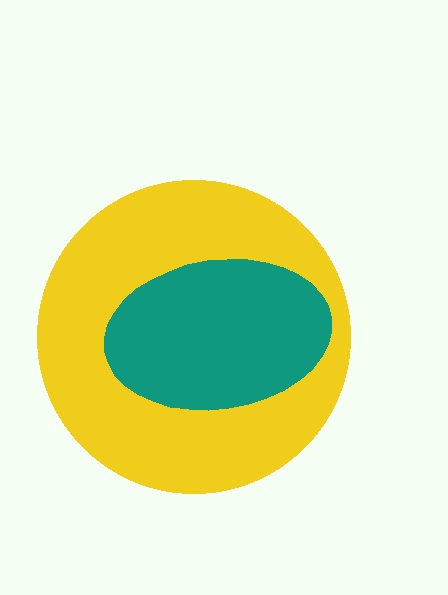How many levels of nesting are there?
2.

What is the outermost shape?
The yellow circle.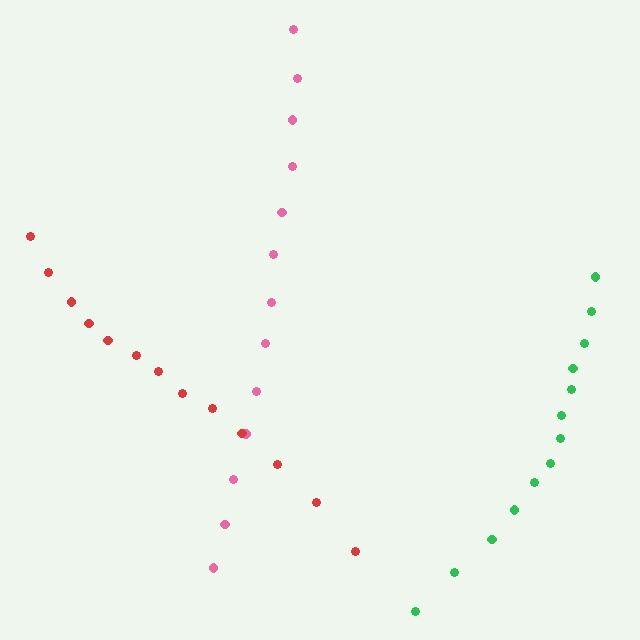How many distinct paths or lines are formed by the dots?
There are 3 distinct paths.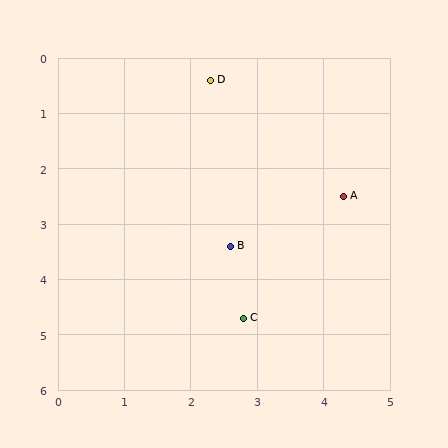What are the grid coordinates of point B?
Point B is at approximately (2.6, 3.4).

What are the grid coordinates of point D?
Point D is at approximately (2.3, 0.4).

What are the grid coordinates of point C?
Point C is at approximately (2.8, 4.7).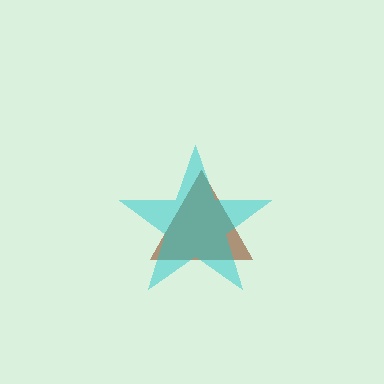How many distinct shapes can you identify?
There are 2 distinct shapes: a brown triangle, a cyan star.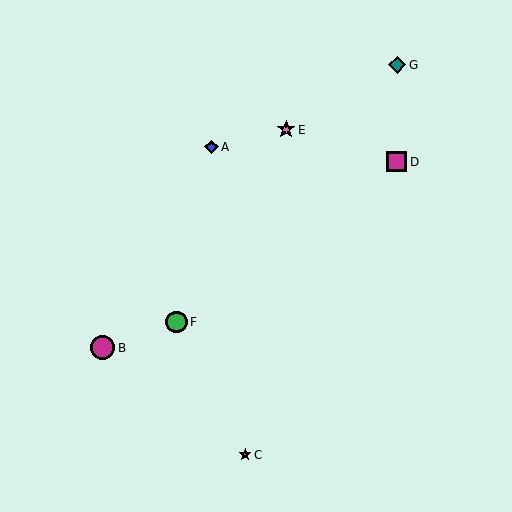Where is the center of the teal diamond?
The center of the teal diamond is at (397, 65).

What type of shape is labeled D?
Shape D is a magenta square.